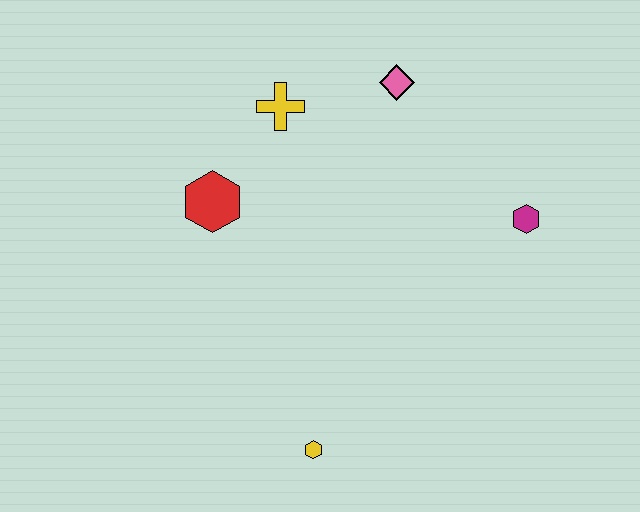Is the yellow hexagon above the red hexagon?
No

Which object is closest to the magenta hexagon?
The pink diamond is closest to the magenta hexagon.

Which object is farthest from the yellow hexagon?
The pink diamond is farthest from the yellow hexagon.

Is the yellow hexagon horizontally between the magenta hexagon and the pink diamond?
No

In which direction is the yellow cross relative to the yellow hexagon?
The yellow cross is above the yellow hexagon.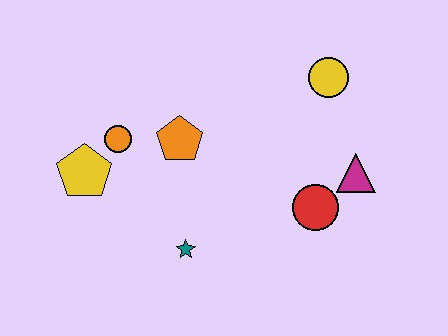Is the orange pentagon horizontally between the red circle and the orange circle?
Yes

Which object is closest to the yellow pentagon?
The orange circle is closest to the yellow pentagon.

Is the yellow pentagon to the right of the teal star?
No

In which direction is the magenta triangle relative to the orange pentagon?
The magenta triangle is to the right of the orange pentagon.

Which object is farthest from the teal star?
The yellow circle is farthest from the teal star.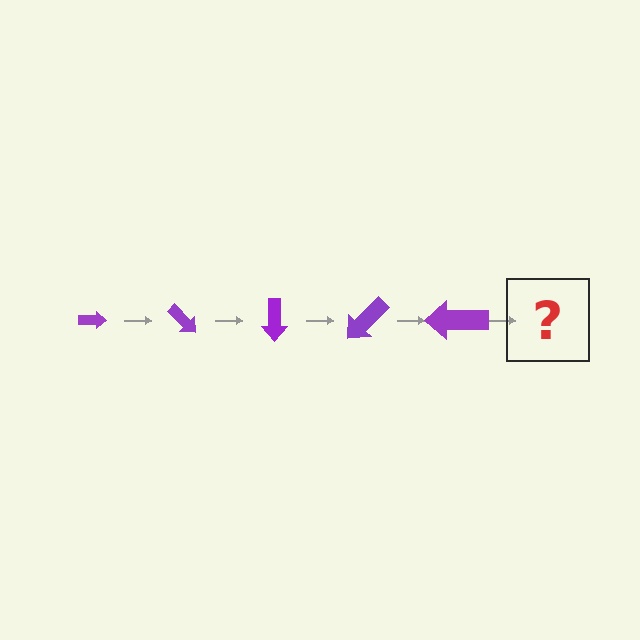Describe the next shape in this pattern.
It should be an arrow, larger than the previous one and rotated 225 degrees from the start.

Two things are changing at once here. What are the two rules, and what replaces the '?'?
The two rules are that the arrow grows larger each step and it rotates 45 degrees each step. The '?' should be an arrow, larger than the previous one and rotated 225 degrees from the start.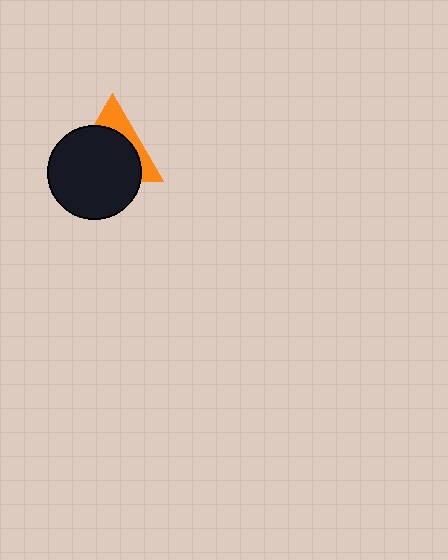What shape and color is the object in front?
The object in front is a black circle.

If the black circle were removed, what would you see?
You would see the complete orange triangle.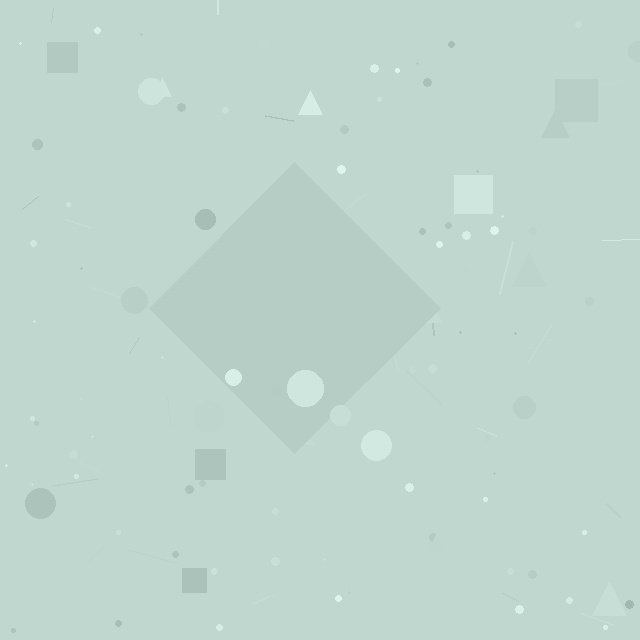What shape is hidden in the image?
A diamond is hidden in the image.